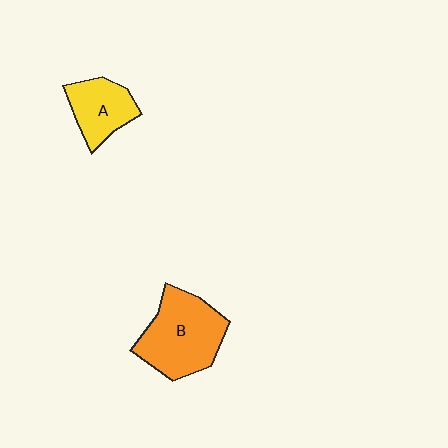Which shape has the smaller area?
Shape A (yellow).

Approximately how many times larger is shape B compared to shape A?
Approximately 1.7 times.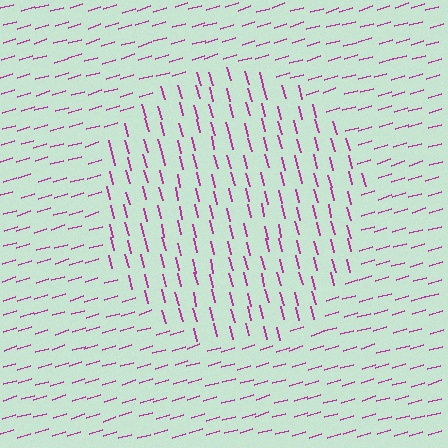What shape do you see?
I see a circle.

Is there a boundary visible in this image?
Yes, there is a texture boundary formed by a change in line orientation.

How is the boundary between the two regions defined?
The boundary is defined purely by a change in line orientation (approximately 88 degrees difference). All lines are the same color and thickness.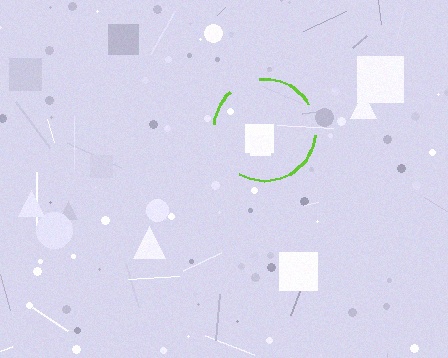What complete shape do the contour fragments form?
The contour fragments form a circle.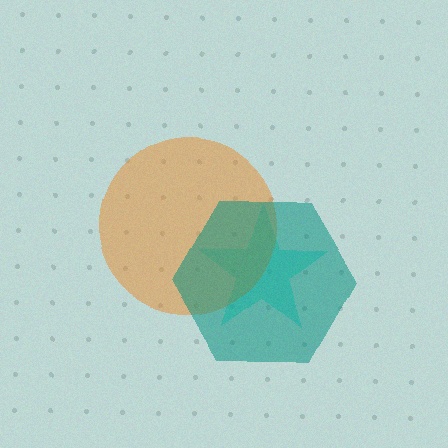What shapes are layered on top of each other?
The layered shapes are: a cyan star, an orange circle, a teal hexagon.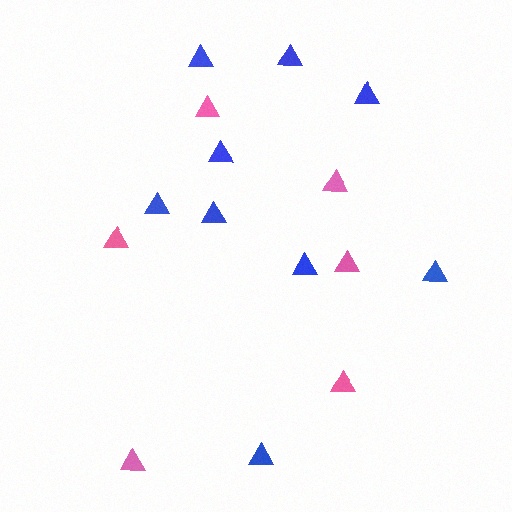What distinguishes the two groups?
There are 2 groups: one group of pink triangles (6) and one group of blue triangles (9).